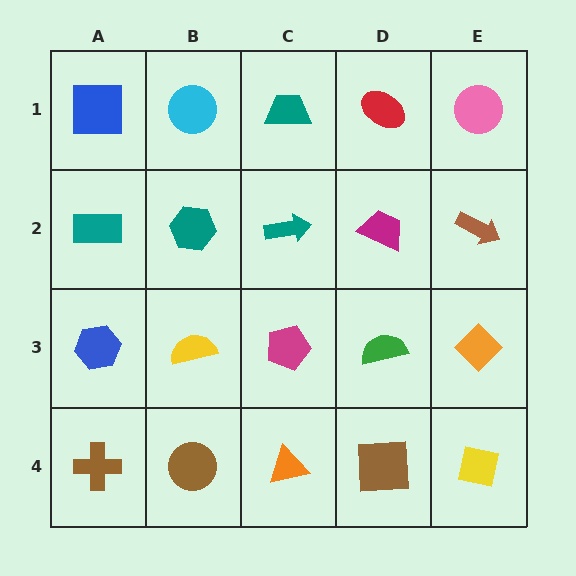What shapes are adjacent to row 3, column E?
A brown arrow (row 2, column E), a yellow square (row 4, column E), a green semicircle (row 3, column D).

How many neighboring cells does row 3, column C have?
4.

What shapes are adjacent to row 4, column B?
A yellow semicircle (row 3, column B), a brown cross (row 4, column A), an orange triangle (row 4, column C).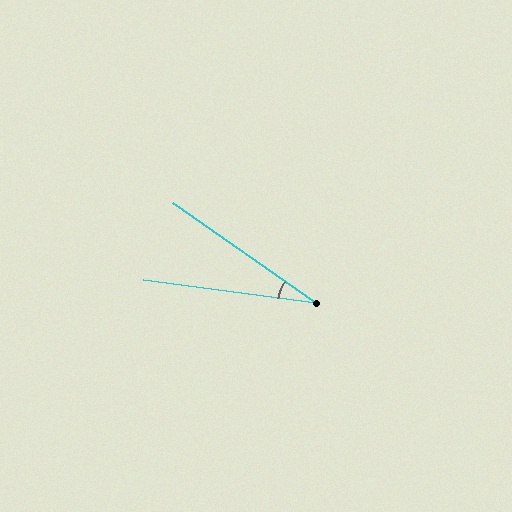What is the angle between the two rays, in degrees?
Approximately 27 degrees.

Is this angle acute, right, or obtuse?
It is acute.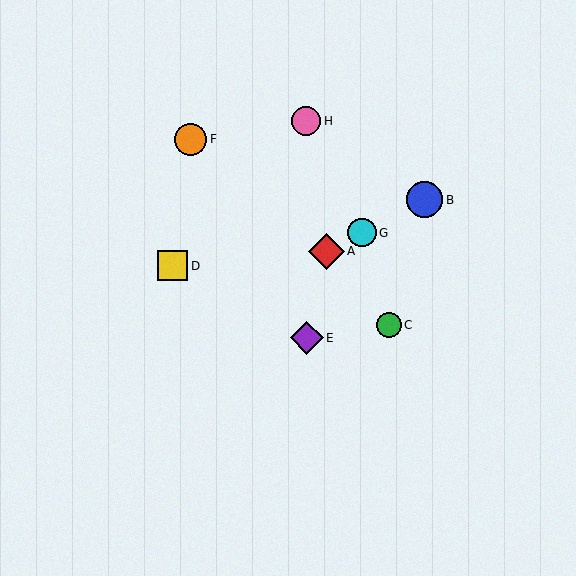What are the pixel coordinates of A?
Object A is at (326, 251).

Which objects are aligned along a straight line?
Objects A, B, G are aligned along a straight line.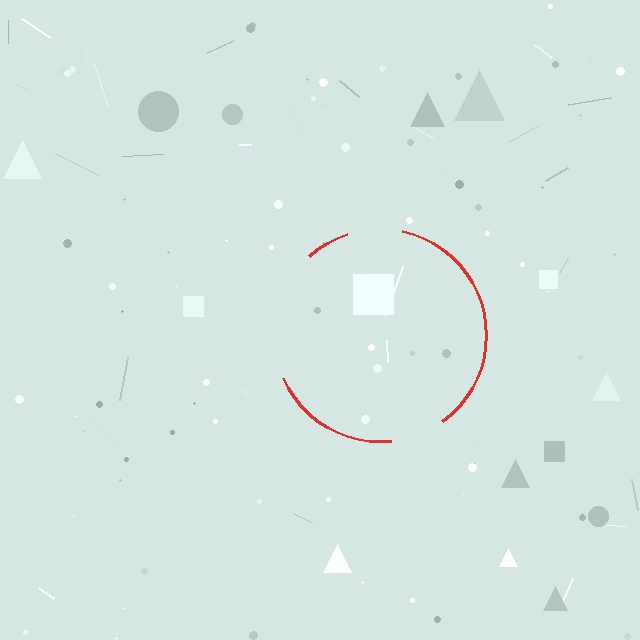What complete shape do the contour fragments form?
The contour fragments form a circle.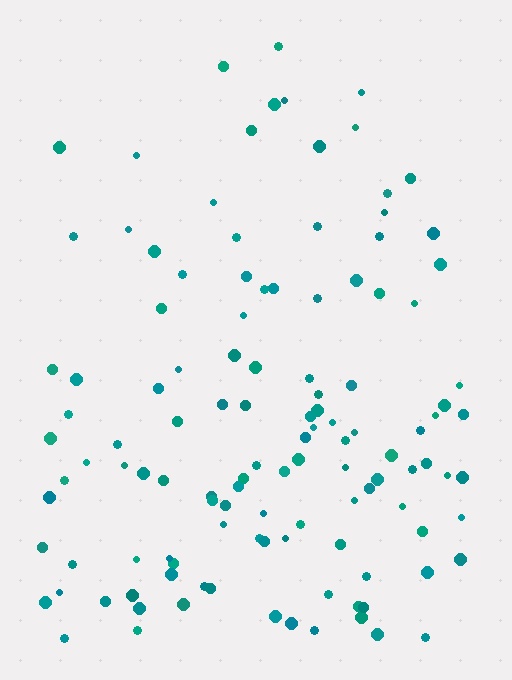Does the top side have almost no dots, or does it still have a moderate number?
Still a moderate number, just noticeably fewer than the bottom.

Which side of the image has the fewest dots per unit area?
The top.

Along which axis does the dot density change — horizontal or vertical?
Vertical.